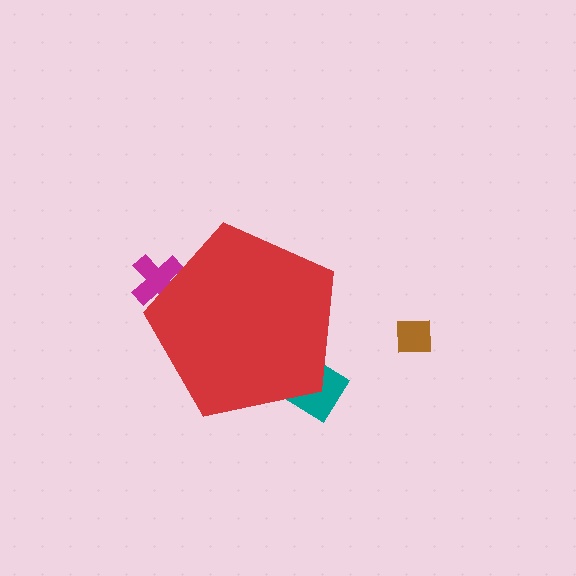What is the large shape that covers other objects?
A red pentagon.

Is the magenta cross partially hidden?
Yes, the magenta cross is partially hidden behind the red pentagon.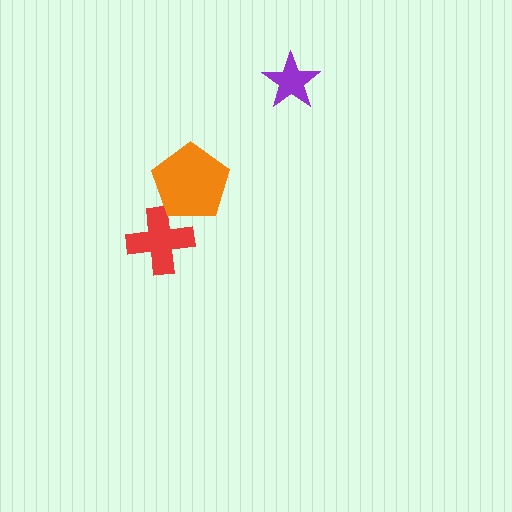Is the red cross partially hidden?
Yes, it is partially covered by another shape.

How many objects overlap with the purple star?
0 objects overlap with the purple star.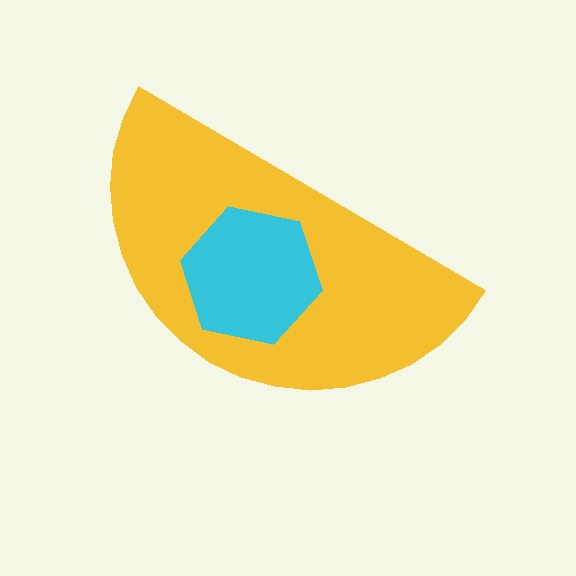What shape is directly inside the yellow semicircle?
The cyan hexagon.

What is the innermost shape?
The cyan hexagon.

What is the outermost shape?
The yellow semicircle.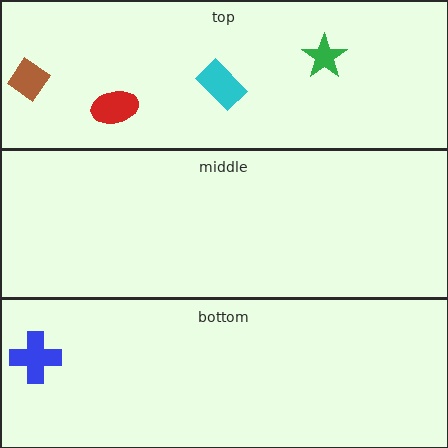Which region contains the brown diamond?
The top region.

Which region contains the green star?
The top region.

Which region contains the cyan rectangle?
The top region.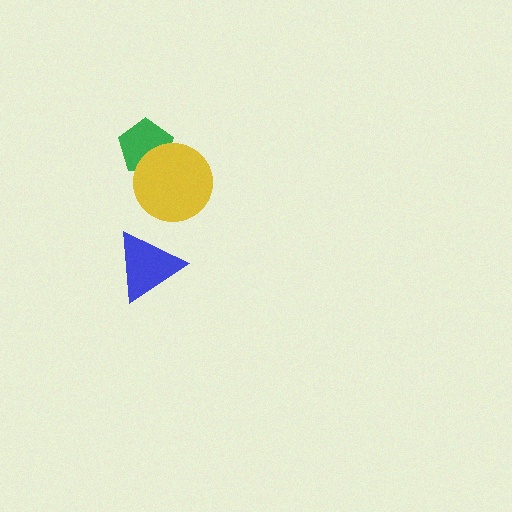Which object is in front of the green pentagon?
The yellow circle is in front of the green pentagon.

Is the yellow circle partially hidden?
No, no other shape covers it.